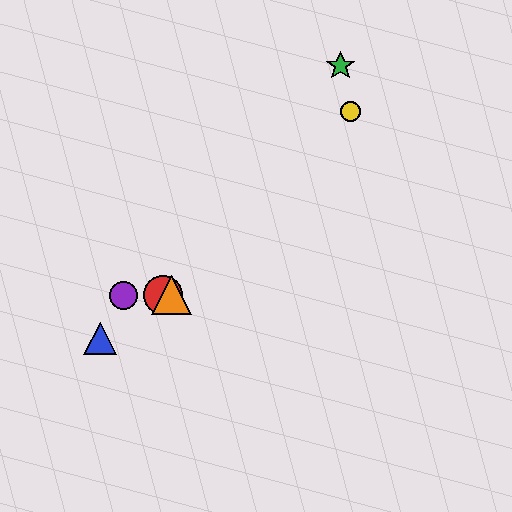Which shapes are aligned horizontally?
The red circle, the purple circle, the orange triangle are aligned horizontally.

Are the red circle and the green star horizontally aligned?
No, the red circle is at y≈295 and the green star is at y≈66.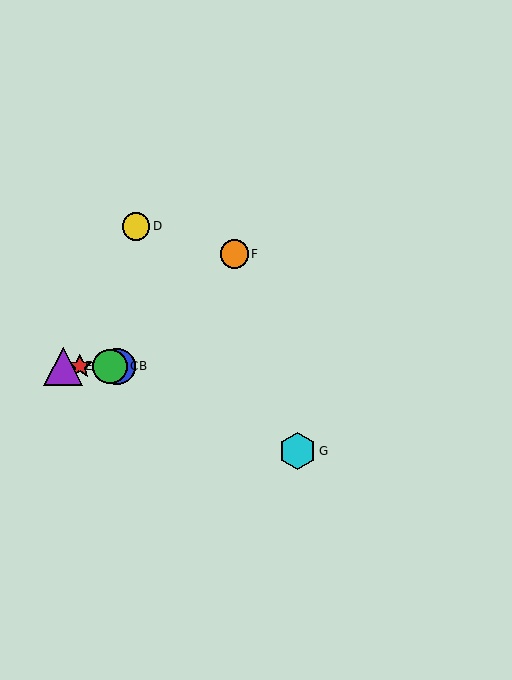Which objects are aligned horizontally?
Objects A, B, C, E are aligned horizontally.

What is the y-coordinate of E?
Object E is at y≈366.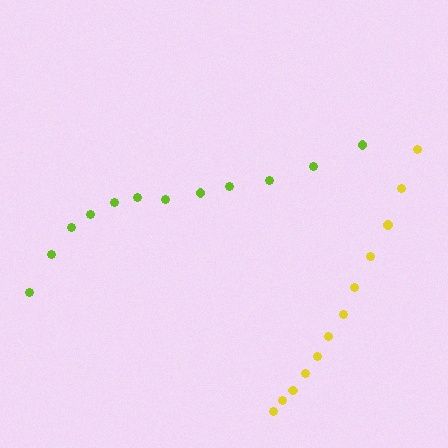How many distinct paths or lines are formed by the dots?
There are 2 distinct paths.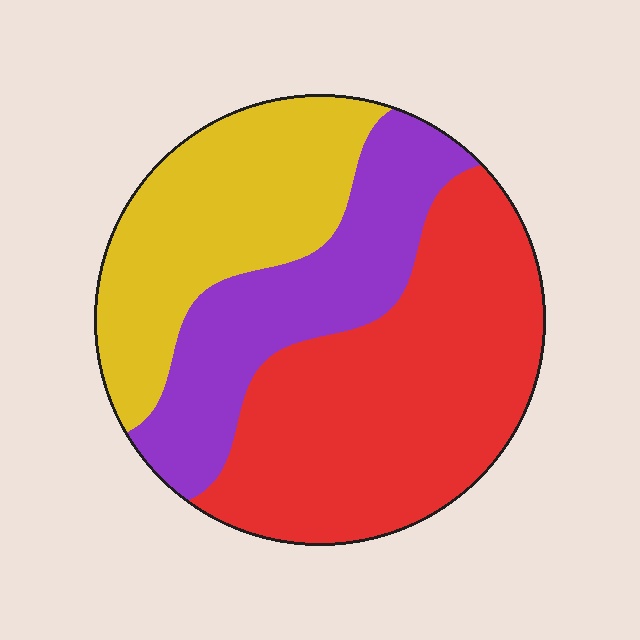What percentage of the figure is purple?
Purple takes up about one quarter (1/4) of the figure.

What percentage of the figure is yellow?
Yellow takes up between a quarter and a half of the figure.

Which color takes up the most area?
Red, at roughly 45%.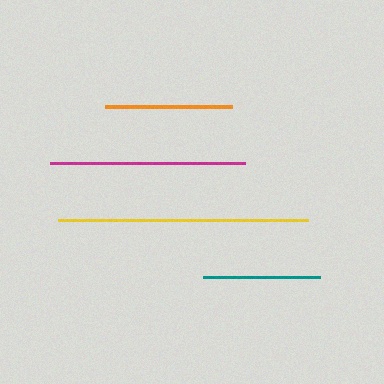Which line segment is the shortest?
The teal line is the shortest at approximately 117 pixels.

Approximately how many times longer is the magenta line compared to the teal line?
The magenta line is approximately 1.7 times the length of the teal line.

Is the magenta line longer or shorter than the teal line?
The magenta line is longer than the teal line.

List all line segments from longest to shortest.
From longest to shortest: yellow, magenta, orange, teal.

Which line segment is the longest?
The yellow line is the longest at approximately 251 pixels.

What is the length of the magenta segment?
The magenta segment is approximately 195 pixels long.